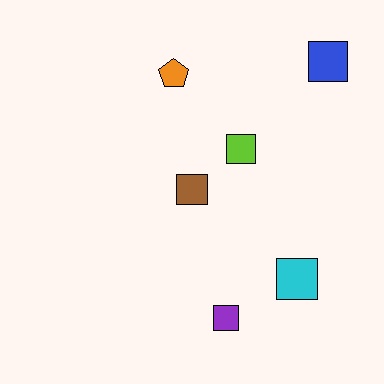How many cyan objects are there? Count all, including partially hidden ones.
There is 1 cyan object.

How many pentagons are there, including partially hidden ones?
There is 1 pentagon.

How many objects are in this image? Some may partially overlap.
There are 6 objects.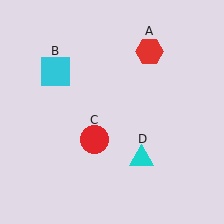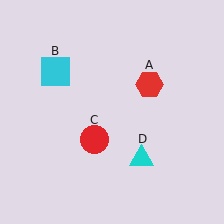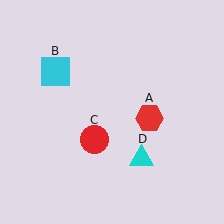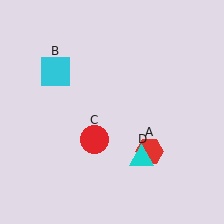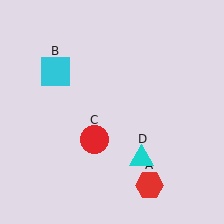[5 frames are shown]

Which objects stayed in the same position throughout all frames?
Cyan square (object B) and red circle (object C) and cyan triangle (object D) remained stationary.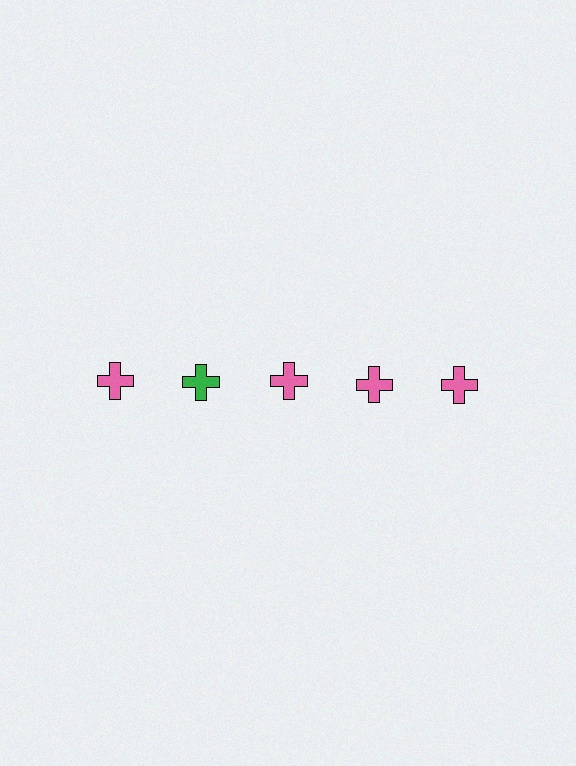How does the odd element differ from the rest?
It has a different color: green instead of pink.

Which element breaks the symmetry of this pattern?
The green cross in the top row, second from left column breaks the symmetry. All other shapes are pink crosses.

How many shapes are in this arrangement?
There are 5 shapes arranged in a grid pattern.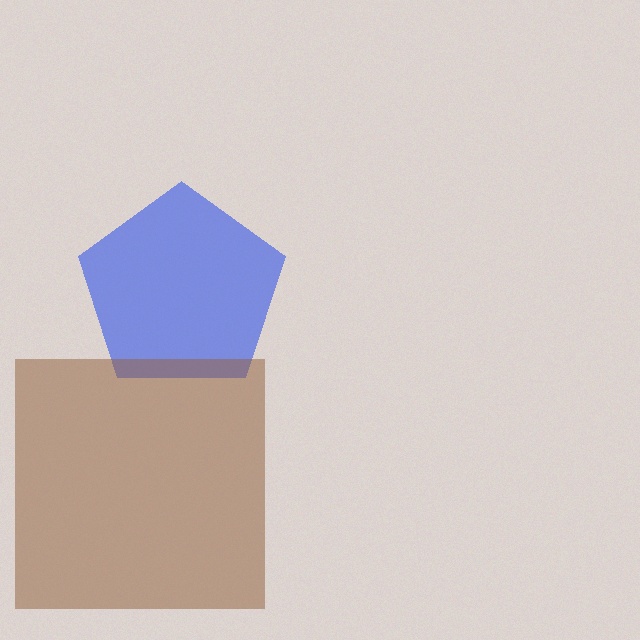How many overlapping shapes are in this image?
There are 2 overlapping shapes in the image.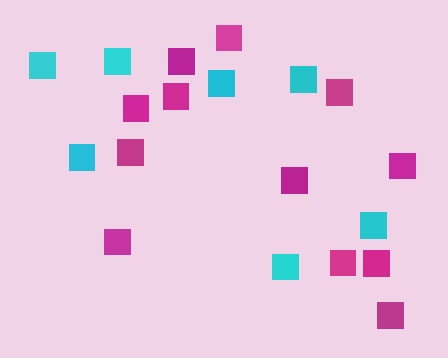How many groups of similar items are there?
There are 2 groups: one group of cyan squares (7) and one group of magenta squares (12).